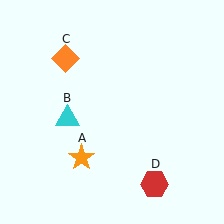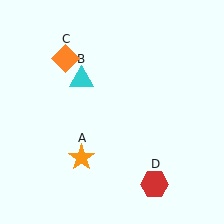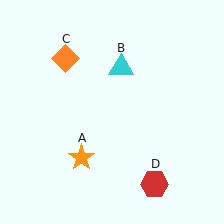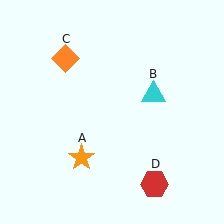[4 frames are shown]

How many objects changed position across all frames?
1 object changed position: cyan triangle (object B).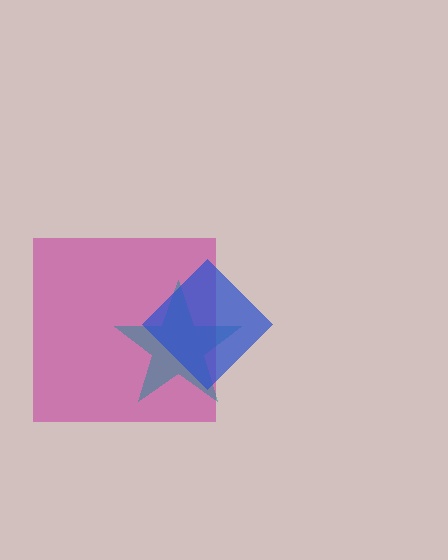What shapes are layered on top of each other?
The layered shapes are: a magenta square, a teal star, a blue diamond.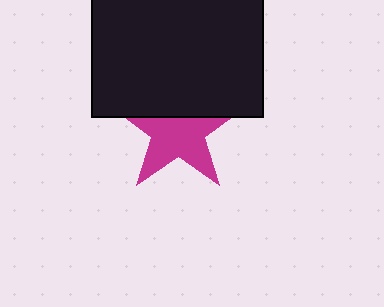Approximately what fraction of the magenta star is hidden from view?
Roughly 36% of the magenta star is hidden behind the black square.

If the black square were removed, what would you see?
You would see the complete magenta star.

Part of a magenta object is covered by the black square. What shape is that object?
It is a star.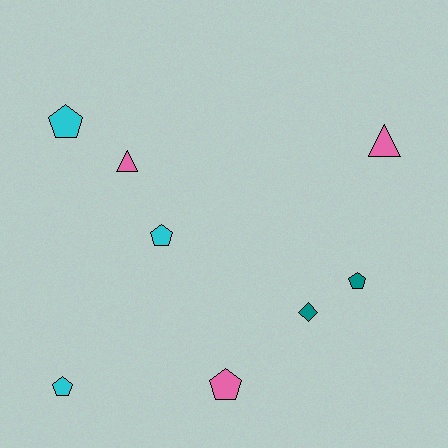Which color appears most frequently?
Pink, with 3 objects.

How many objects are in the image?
There are 8 objects.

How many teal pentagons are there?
There is 1 teal pentagon.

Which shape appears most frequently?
Pentagon, with 5 objects.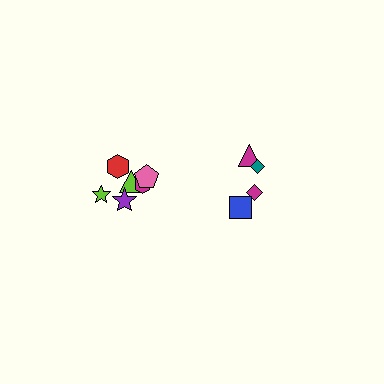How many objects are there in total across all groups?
There are 10 objects.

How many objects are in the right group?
There are 4 objects.